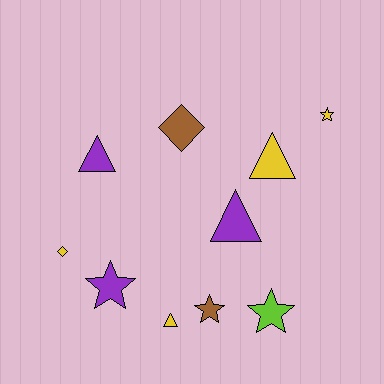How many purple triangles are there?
There are 2 purple triangles.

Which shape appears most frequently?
Triangle, with 4 objects.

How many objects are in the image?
There are 10 objects.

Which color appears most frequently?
Yellow, with 4 objects.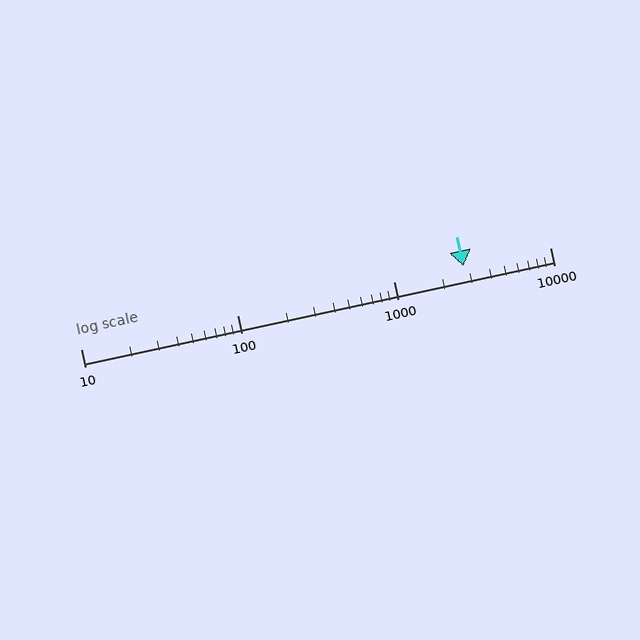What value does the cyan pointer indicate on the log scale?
The pointer indicates approximately 2800.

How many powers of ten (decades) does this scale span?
The scale spans 3 decades, from 10 to 10000.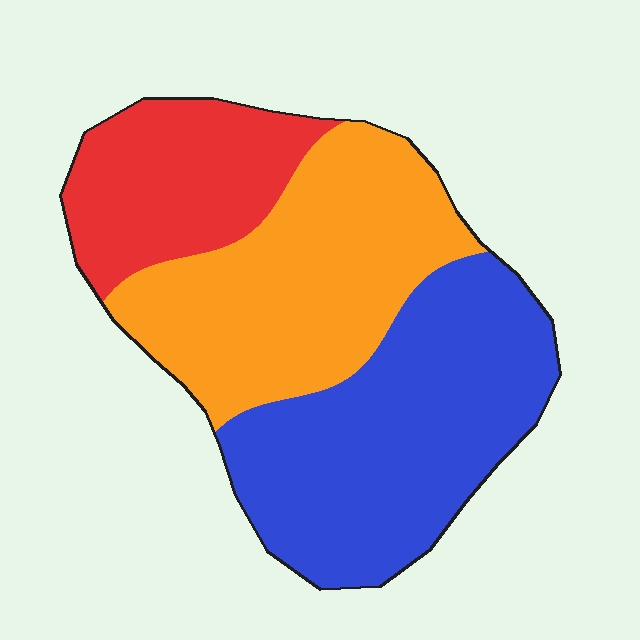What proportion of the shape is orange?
Orange covers roughly 35% of the shape.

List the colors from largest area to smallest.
From largest to smallest: blue, orange, red.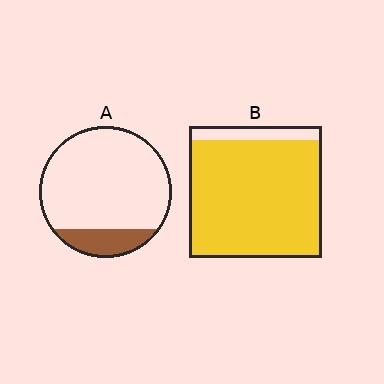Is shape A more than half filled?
No.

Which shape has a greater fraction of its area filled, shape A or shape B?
Shape B.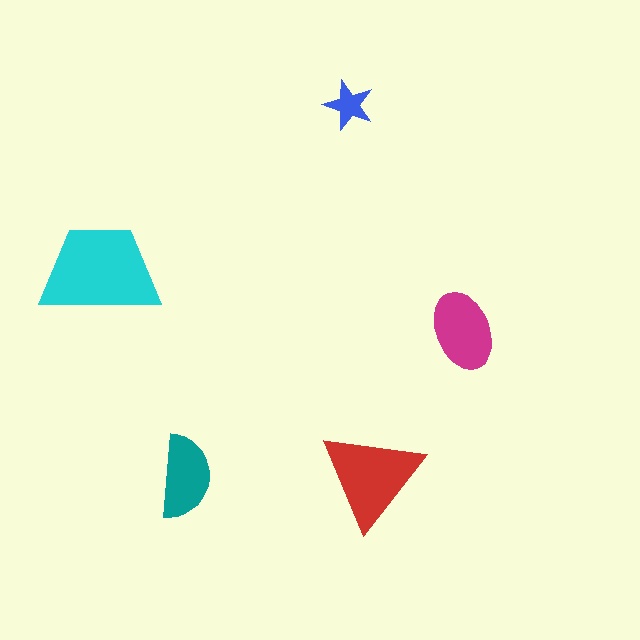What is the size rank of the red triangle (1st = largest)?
2nd.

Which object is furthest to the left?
The cyan trapezoid is leftmost.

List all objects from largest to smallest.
The cyan trapezoid, the red triangle, the magenta ellipse, the teal semicircle, the blue star.